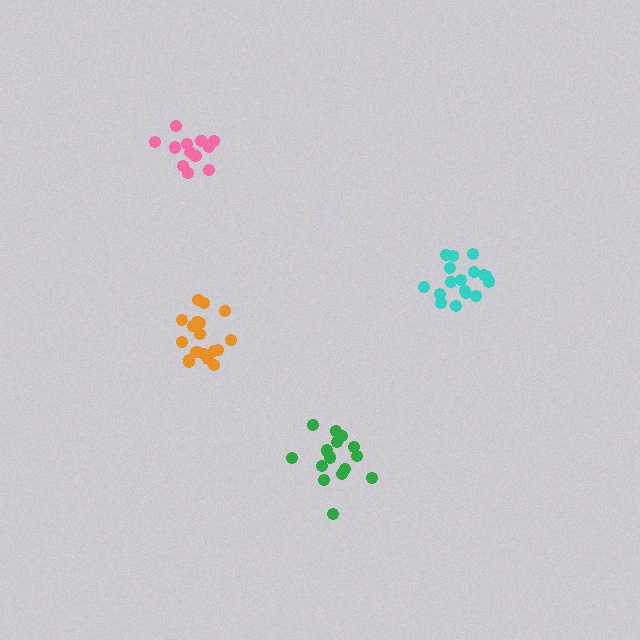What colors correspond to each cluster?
The clusters are colored: green, pink, cyan, orange.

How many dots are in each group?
Group 1: 16 dots, Group 2: 13 dots, Group 3: 17 dots, Group 4: 18 dots (64 total).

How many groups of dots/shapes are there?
There are 4 groups.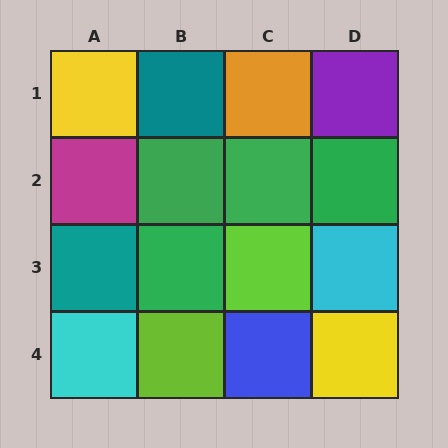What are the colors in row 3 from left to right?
Teal, green, lime, cyan.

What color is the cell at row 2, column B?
Green.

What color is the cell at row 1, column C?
Orange.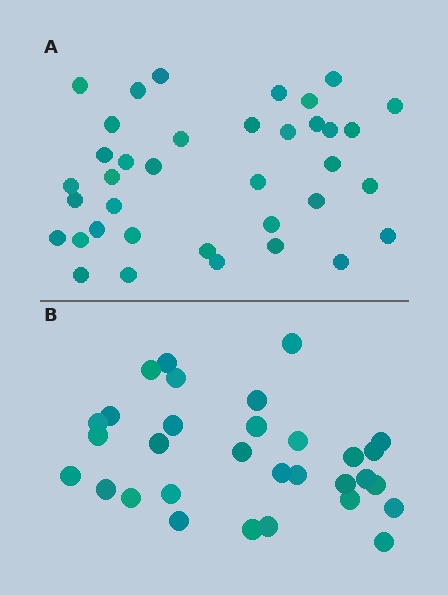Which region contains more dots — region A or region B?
Region A (the top region) has more dots.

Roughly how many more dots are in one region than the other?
Region A has about 6 more dots than region B.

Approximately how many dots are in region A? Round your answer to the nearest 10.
About 40 dots. (The exact count is 37, which rounds to 40.)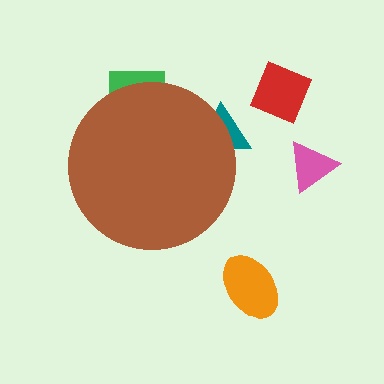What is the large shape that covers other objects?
A brown circle.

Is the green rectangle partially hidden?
Yes, the green rectangle is partially hidden behind the brown circle.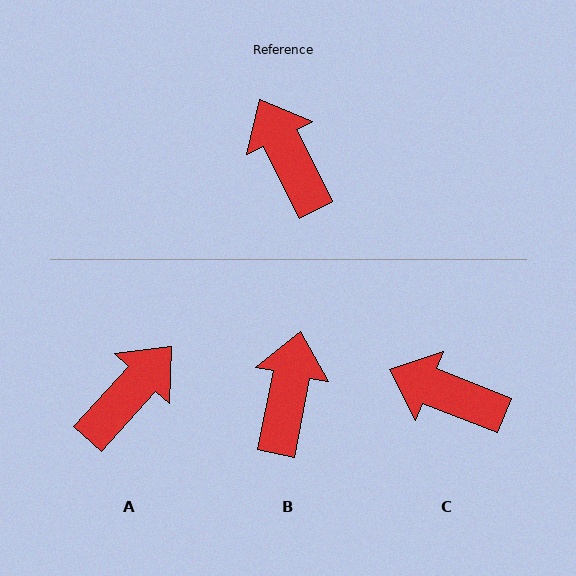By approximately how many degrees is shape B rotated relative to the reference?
Approximately 38 degrees clockwise.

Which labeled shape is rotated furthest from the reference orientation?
A, about 69 degrees away.